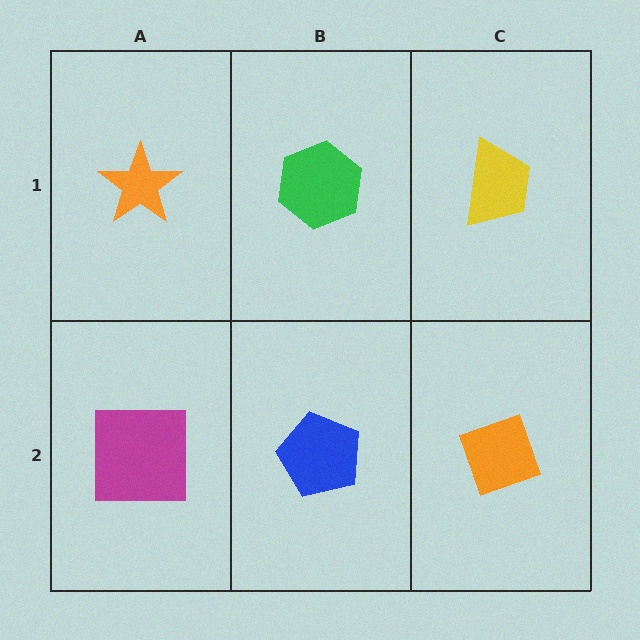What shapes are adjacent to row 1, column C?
An orange diamond (row 2, column C), a green hexagon (row 1, column B).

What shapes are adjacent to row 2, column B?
A green hexagon (row 1, column B), a magenta square (row 2, column A), an orange diamond (row 2, column C).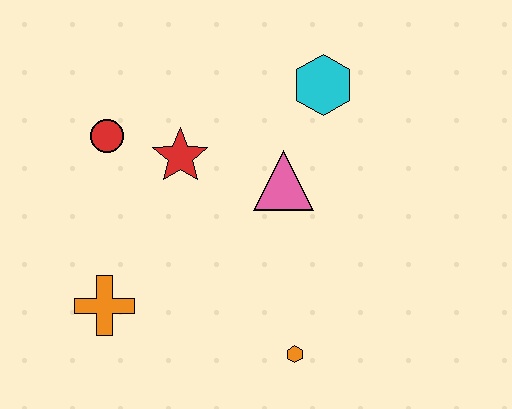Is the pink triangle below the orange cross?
No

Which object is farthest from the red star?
The orange hexagon is farthest from the red star.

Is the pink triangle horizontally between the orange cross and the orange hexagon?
Yes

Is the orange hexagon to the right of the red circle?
Yes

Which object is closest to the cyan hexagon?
The pink triangle is closest to the cyan hexagon.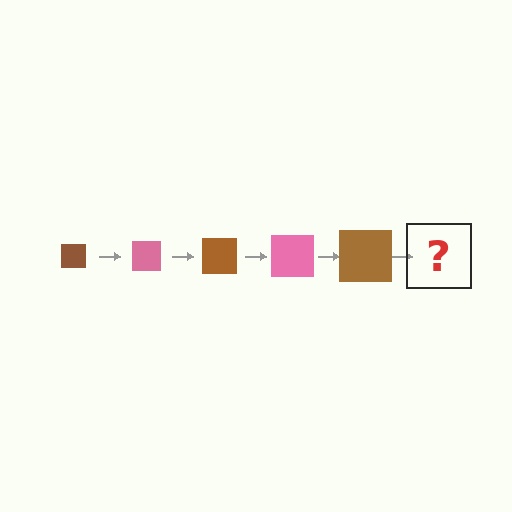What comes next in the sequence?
The next element should be a pink square, larger than the previous one.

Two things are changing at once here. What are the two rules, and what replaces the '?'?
The two rules are that the square grows larger each step and the color cycles through brown and pink. The '?' should be a pink square, larger than the previous one.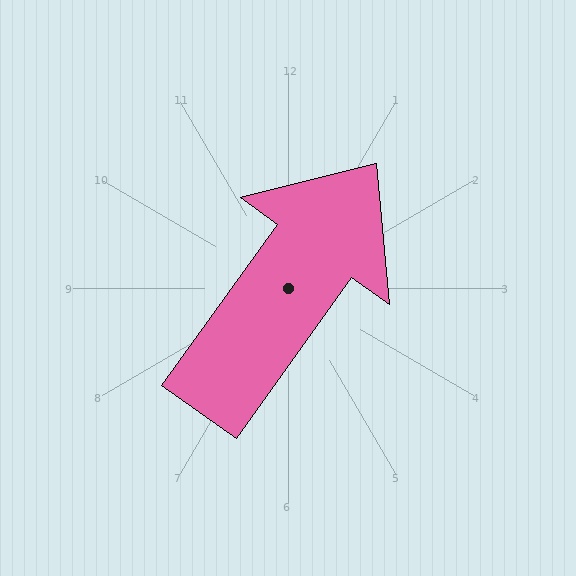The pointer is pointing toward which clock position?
Roughly 1 o'clock.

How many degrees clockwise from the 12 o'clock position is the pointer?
Approximately 36 degrees.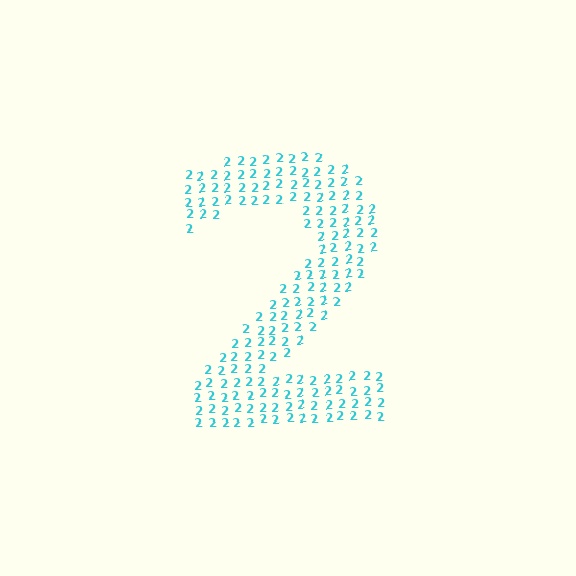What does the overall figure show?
The overall figure shows the digit 2.